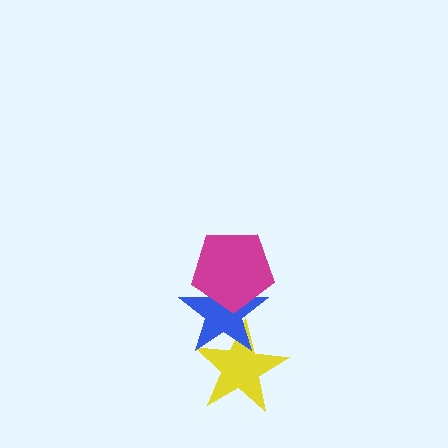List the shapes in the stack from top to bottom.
From top to bottom: the magenta pentagon, the blue star, the yellow star.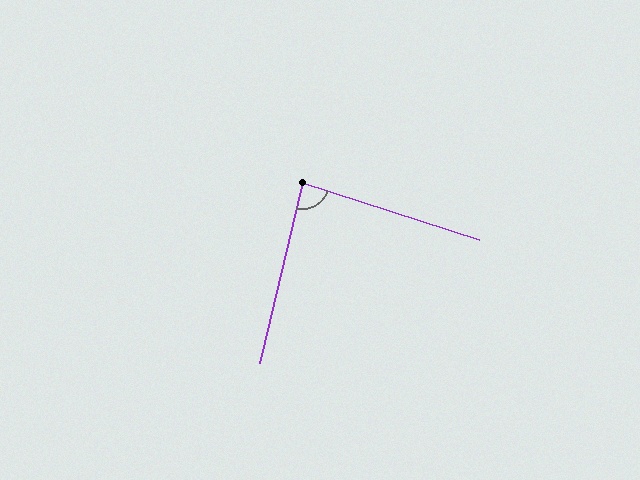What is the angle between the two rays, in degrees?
Approximately 85 degrees.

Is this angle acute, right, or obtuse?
It is approximately a right angle.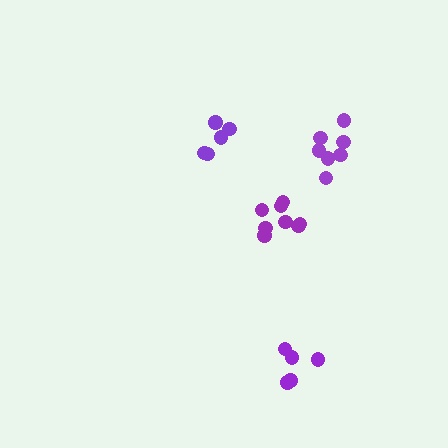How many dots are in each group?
Group 1: 7 dots, Group 2: 8 dots, Group 3: 5 dots, Group 4: 5 dots (25 total).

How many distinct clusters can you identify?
There are 4 distinct clusters.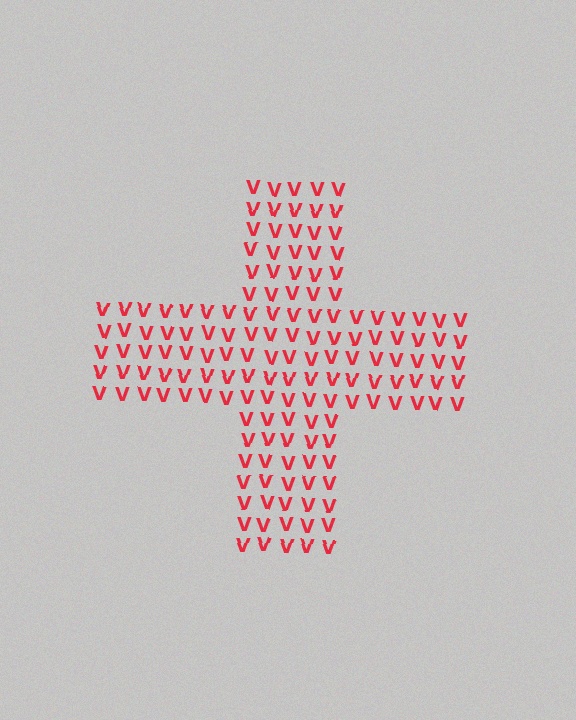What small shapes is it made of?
It is made of small letter V's.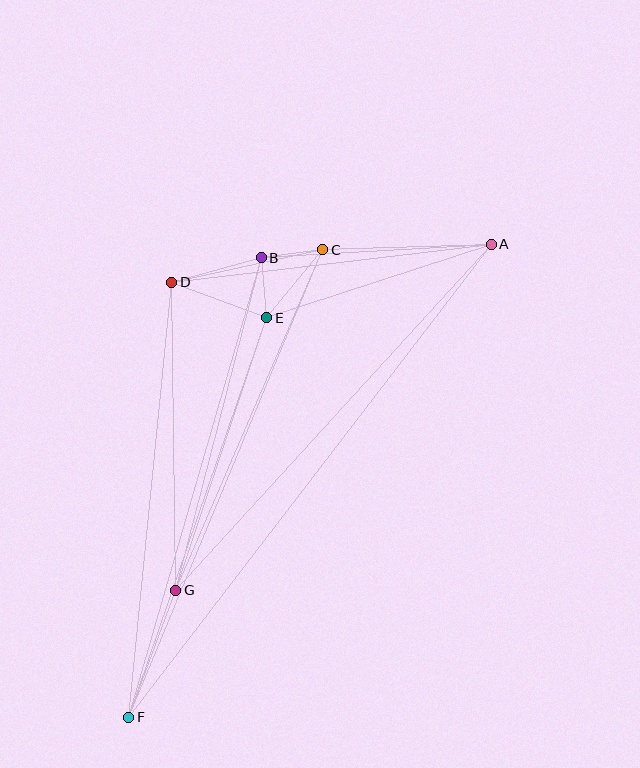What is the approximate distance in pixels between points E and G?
The distance between E and G is approximately 287 pixels.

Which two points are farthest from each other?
Points A and F are farthest from each other.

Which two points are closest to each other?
Points B and E are closest to each other.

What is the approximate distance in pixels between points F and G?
The distance between F and G is approximately 136 pixels.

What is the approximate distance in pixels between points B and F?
The distance between B and F is approximately 478 pixels.